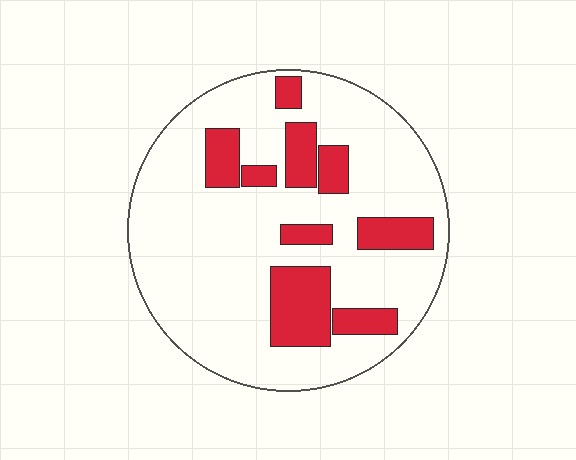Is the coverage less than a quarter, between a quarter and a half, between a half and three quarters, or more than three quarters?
Less than a quarter.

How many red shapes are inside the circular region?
9.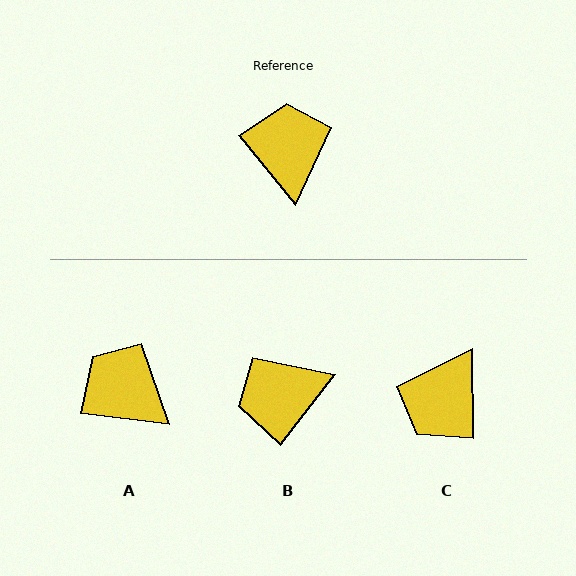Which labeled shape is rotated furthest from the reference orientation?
C, about 141 degrees away.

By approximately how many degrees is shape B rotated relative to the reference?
Approximately 103 degrees counter-clockwise.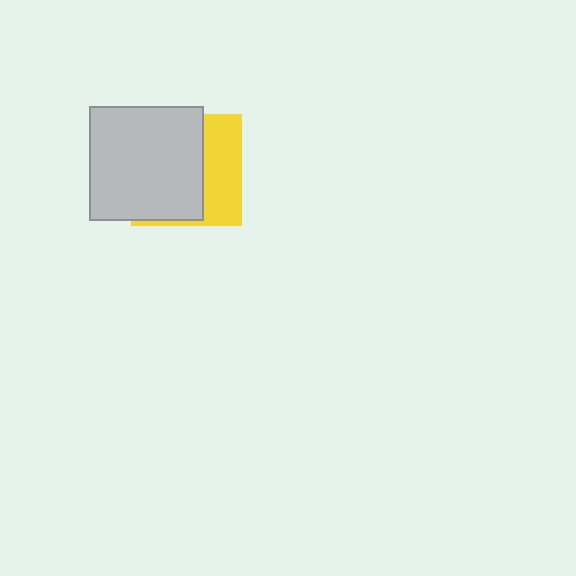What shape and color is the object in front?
The object in front is a light gray square.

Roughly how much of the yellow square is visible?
A small part of it is visible (roughly 37%).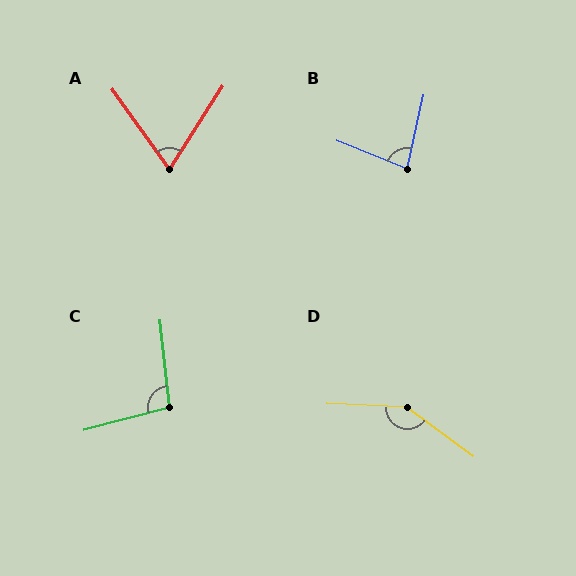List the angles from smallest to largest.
A (68°), B (80°), C (99°), D (146°).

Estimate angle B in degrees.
Approximately 80 degrees.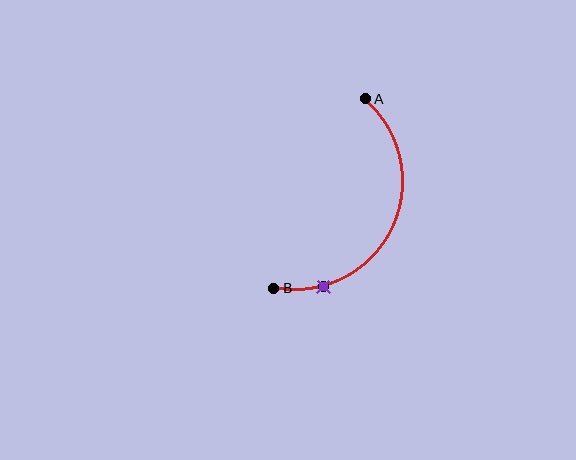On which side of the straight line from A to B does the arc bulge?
The arc bulges to the right of the straight line connecting A and B.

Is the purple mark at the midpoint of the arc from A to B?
No. The purple mark lies on the arc but is closer to endpoint B. The arc midpoint would be at the point on the curve equidistant along the arc from both A and B.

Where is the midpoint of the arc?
The arc midpoint is the point on the curve farthest from the straight line joining A and B. It sits to the right of that line.